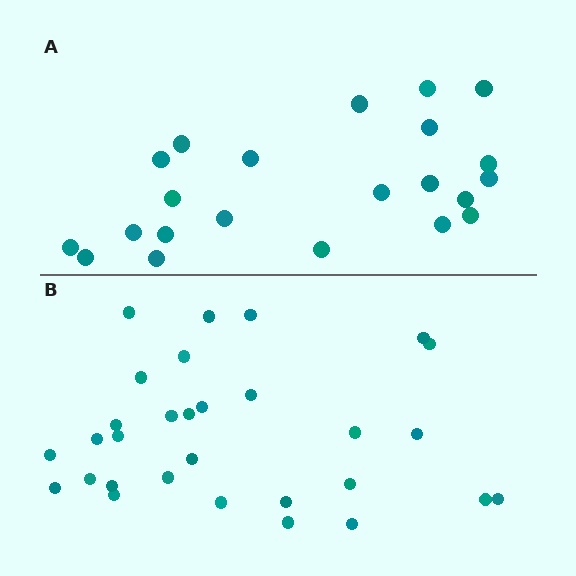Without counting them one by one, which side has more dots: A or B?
Region B (the bottom region) has more dots.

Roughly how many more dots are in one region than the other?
Region B has roughly 8 or so more dots than region A.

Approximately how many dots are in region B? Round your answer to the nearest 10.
About 30 dots.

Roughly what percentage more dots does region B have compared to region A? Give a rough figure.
About 35% more.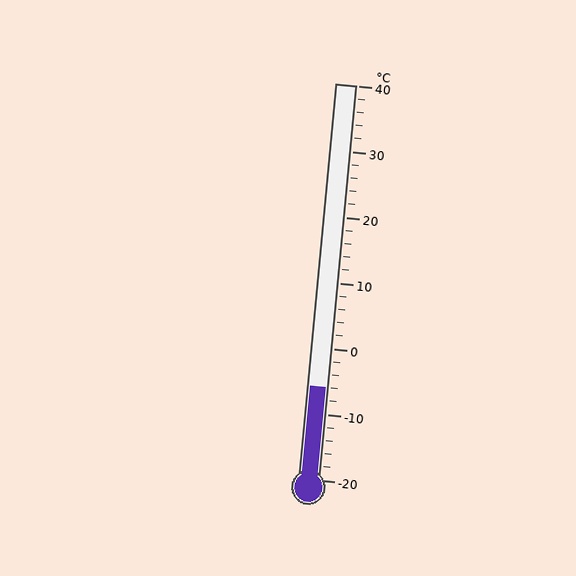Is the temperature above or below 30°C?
The temperature is below 30°C.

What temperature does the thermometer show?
The thermometer shows approximately -6°C.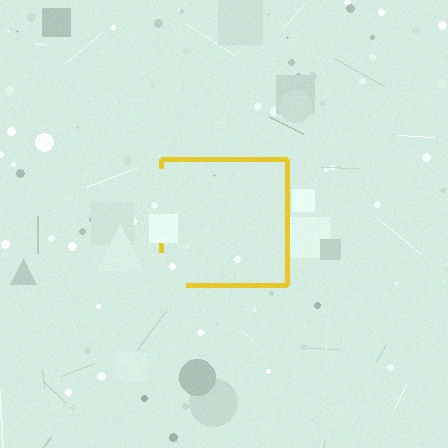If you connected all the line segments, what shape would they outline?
They would outline a square.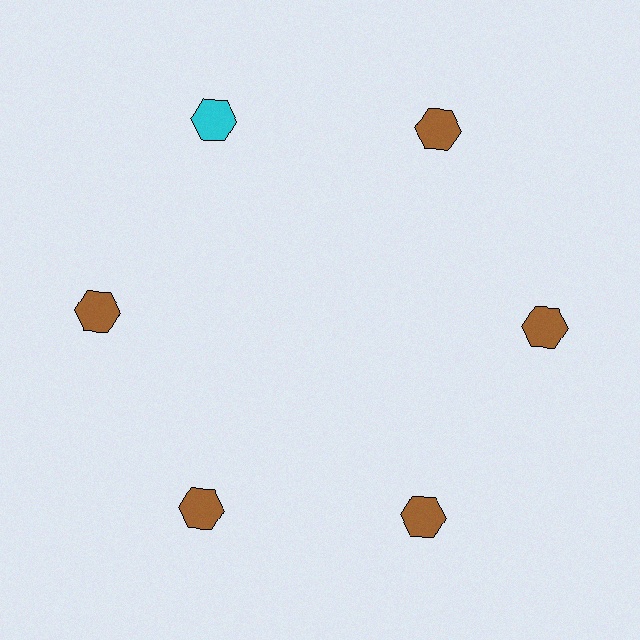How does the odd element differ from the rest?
It has a different color: cyan instead of brown.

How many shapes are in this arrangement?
There are 6 shapes arranged in a ring pattern.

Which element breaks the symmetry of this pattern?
The cyan hexagon at roughly the 11 o'clock position breaks the symmetry. All other shapes are brown hexagons.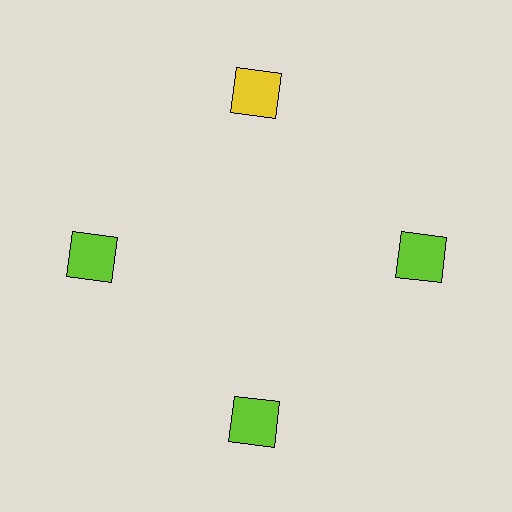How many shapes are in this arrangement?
There are 4 shapes arranged in a ring pattern.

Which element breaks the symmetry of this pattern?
The yellow square at roughly the 12 o'clock position breaks the symmetry. All other shapes are lime squares.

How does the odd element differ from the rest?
It has a different color: yellow instead of lime.